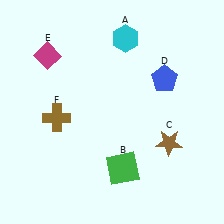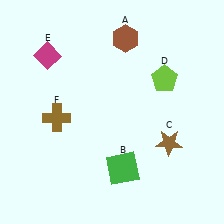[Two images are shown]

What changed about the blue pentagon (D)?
In Image 1, D is blue. In Image 2, it changed to lime.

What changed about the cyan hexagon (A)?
In Image 1, A is cyan. In Image 2, it changed to brown.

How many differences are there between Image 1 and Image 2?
There are 2 differences between the two images.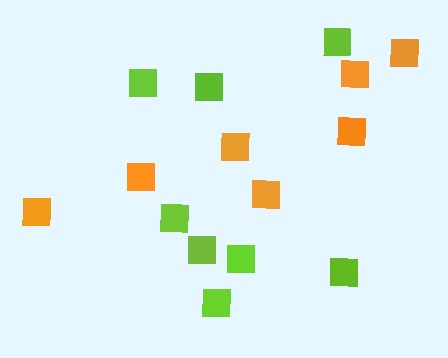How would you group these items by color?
There are 2 groups: one group of orange squares (7) and one group of lime squares (8).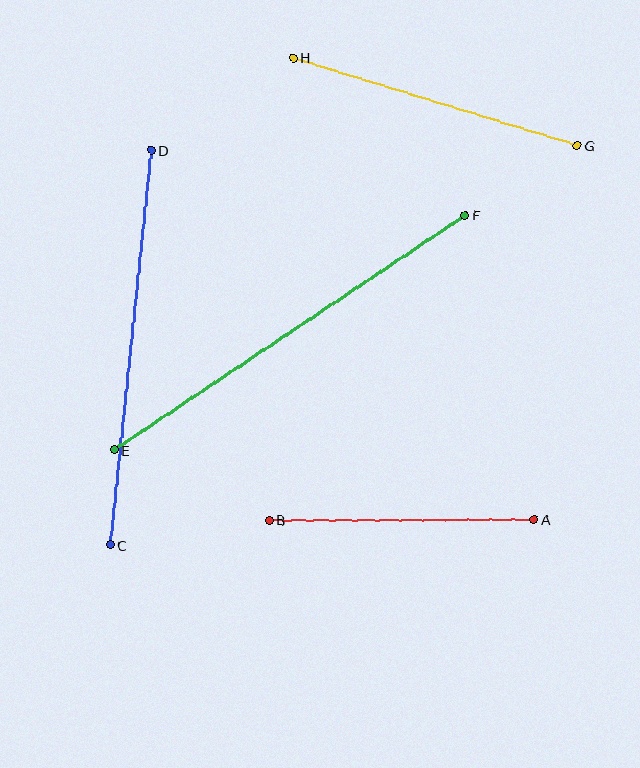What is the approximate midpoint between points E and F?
The midpoint is at approximately (290, 333) pixels.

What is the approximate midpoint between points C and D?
The midpoint is at approximately (131, 347) pixels.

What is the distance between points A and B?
The distance is approximately 265 pixels.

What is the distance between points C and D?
The distance is approximately 397 pixels.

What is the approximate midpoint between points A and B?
The midpoint is at approximately (402, 520) pixels.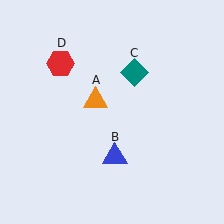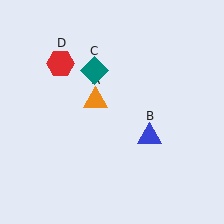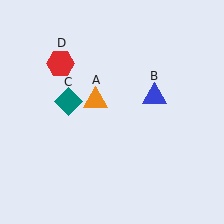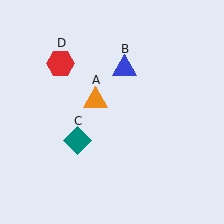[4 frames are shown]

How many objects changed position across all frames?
2 objects changed position: blue triangle (object B), teal diamond (object C).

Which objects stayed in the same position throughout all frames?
Orange triangle (object A) and red hexagon (object D) remained stationary.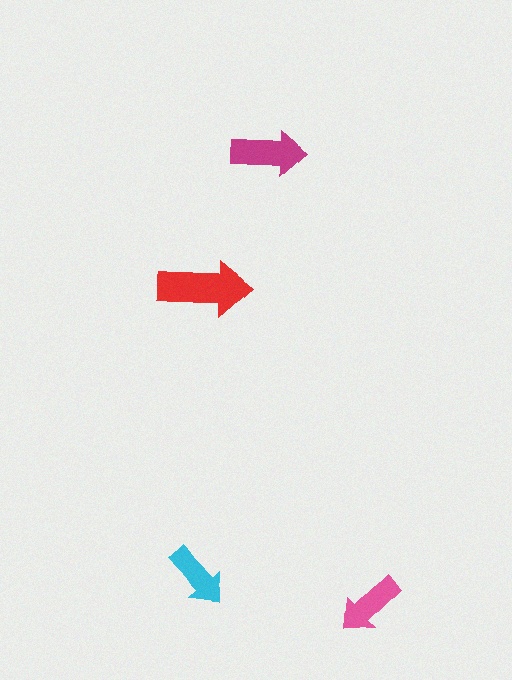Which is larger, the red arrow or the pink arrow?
The red one.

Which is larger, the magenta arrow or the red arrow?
The red one.